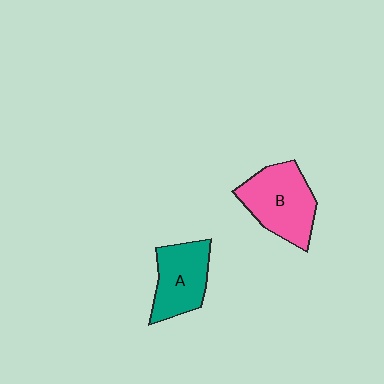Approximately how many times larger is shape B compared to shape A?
Approximately 1.2 times.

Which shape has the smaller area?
Shape A (teal).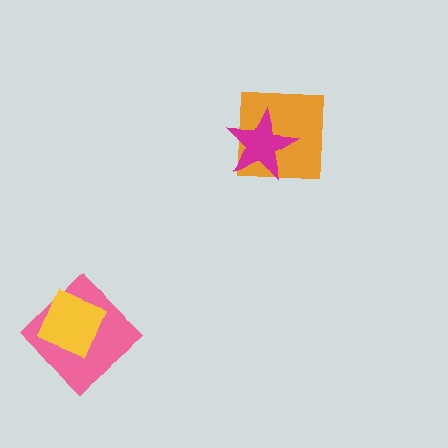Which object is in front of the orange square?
The magenta star is in front of the orange square.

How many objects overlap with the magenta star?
1 object overlaps with the magenta star.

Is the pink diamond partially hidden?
Yes, it is partially covered by another shape.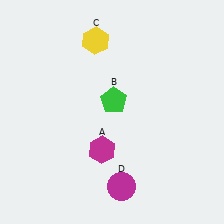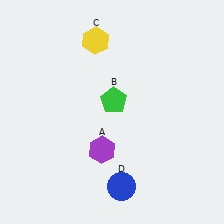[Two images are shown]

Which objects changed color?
A changed from magenta to purple. D changed from magenta to blue.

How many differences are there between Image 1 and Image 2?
There are 2 differences between the two images.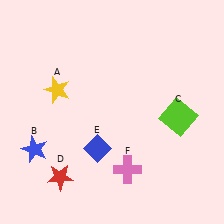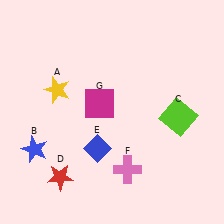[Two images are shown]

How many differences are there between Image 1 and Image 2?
There is 1 difference between the two images.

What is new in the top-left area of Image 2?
A magenta square (G) was added in the top-left area of Image 2.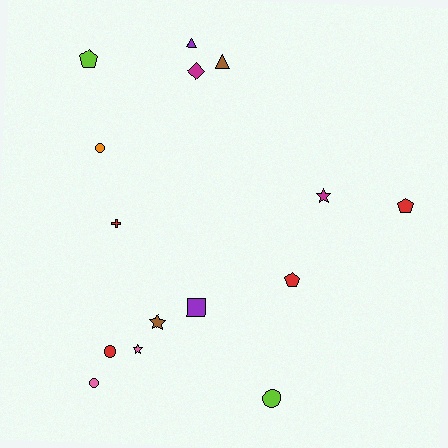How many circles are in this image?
There are 4 circles.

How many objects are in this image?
There are 15 objects.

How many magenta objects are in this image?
There are 2 magenta objects.